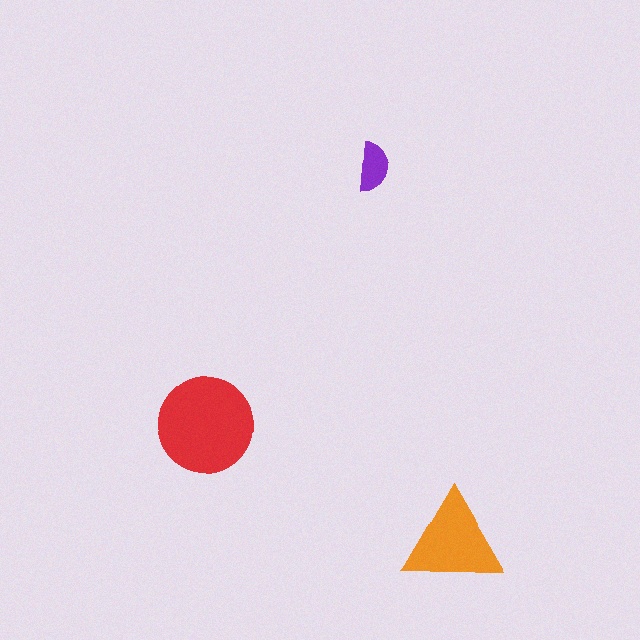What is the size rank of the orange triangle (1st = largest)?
2nd.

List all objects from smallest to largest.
The purple semicircle, the orange triangle, the red circle.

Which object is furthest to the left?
The red circle is leftmost.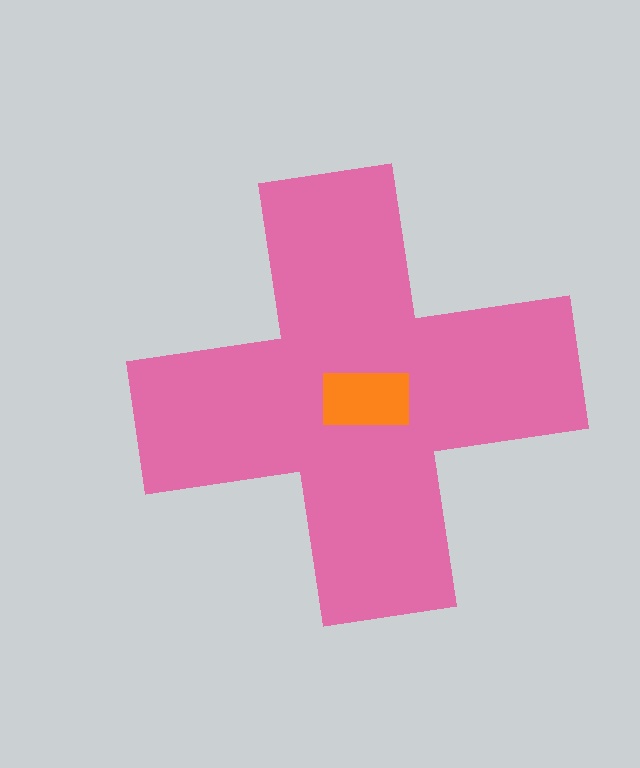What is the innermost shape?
The orange rectangle.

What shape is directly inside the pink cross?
The orange rectangle.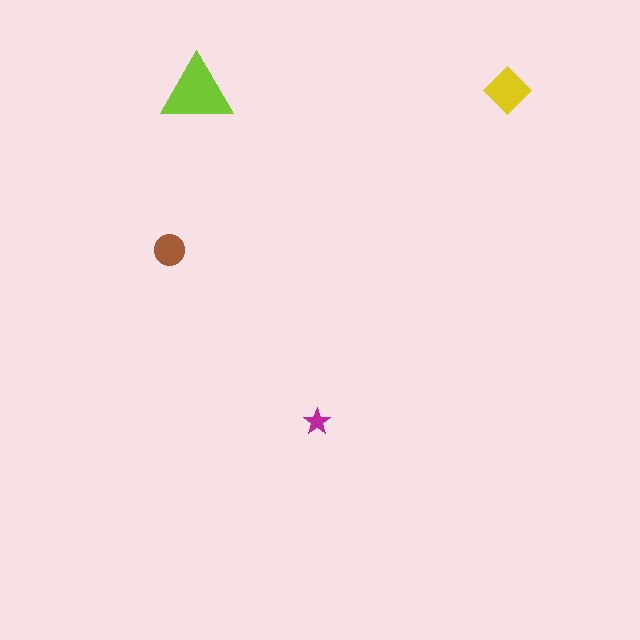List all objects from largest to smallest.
The lime triangle, the yellow diamond, the brown circle, the magenta star.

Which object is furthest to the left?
The brown circle is leftmost.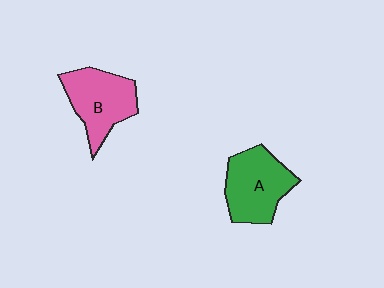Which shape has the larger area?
Shape A (green).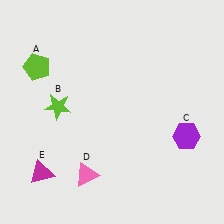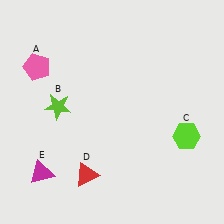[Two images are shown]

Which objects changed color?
A changed from lime to pink. C changed from purple to lime. D changed from pink to red.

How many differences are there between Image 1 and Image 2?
There are 3 differences between the two images.